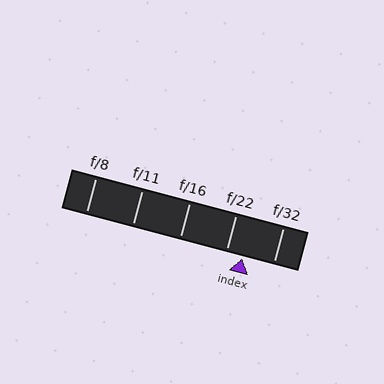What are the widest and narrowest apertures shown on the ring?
The widest aperture shown is f/8 and the narrowest is f/32.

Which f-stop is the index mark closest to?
The index mark is closest to f/22.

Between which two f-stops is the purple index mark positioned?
The index mark is between f/22 and f/32.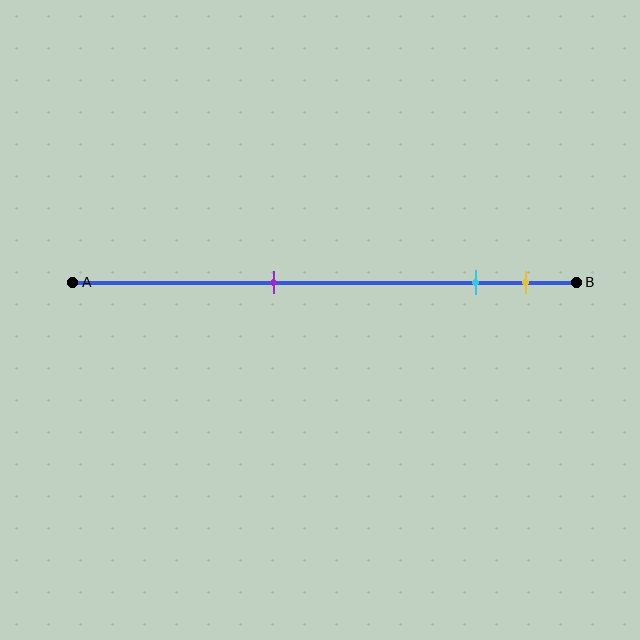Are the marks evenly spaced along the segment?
No, the marks are not evenly spaced.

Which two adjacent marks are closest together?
The cyan and yellow marks are the closest adjacent pair.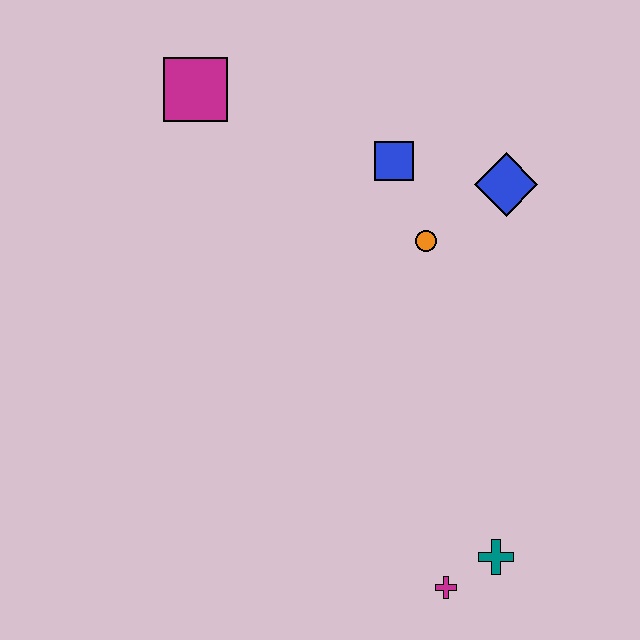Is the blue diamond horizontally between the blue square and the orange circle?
No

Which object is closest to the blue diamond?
The orange circle is closest to the blue diamond.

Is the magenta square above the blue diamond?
Yes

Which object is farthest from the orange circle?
The magenta cross is farthest from the orange circle.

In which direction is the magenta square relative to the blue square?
The magenta square is to the left of the blue square.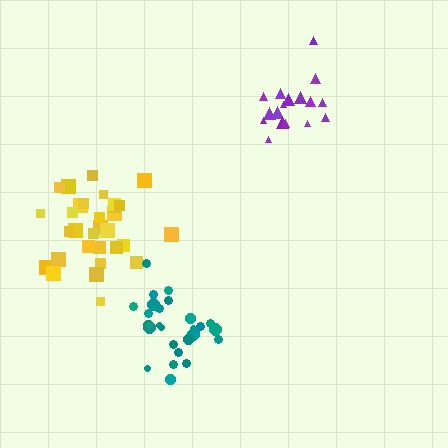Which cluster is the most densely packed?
Teal.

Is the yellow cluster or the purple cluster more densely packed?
Purple.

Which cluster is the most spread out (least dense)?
Yellow.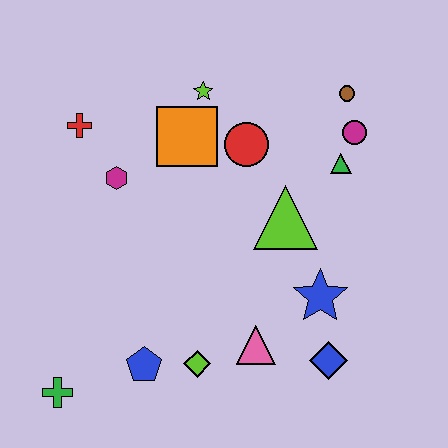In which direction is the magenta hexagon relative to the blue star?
The magenta hexagon is to the left of the blue star.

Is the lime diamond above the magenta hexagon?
No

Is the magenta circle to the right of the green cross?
Yes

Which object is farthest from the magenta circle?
The green cross is farthest from the magenta circle.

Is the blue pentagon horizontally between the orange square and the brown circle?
No